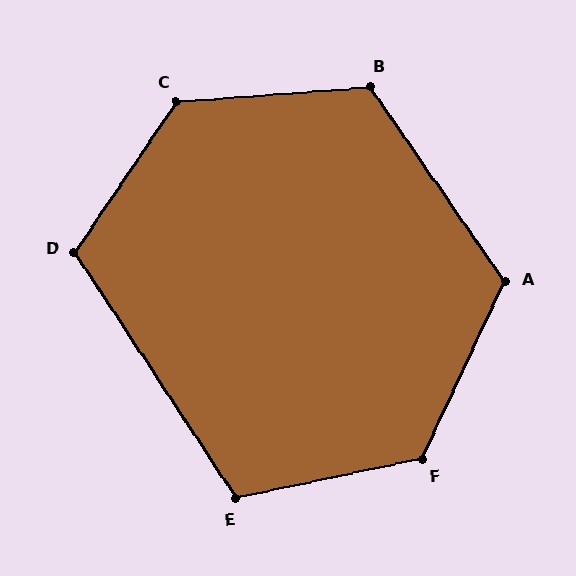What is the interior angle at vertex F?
Approximately 127 degrees (obtuse).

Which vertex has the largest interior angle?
C, at approximately 129 degrees.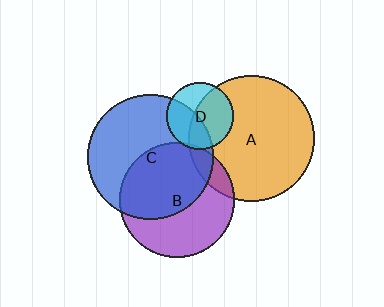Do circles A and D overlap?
Yes.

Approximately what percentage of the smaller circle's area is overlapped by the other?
Approximately 55%.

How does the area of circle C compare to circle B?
Approximately 1.2 times.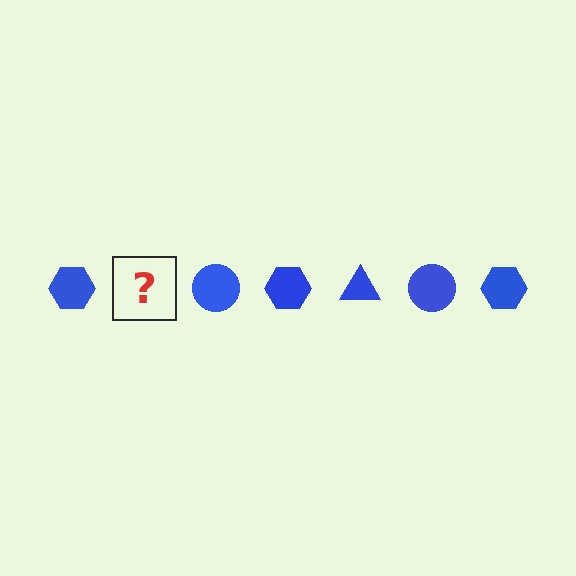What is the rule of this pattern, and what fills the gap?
The rule is that the pattern cycles through hexagon, triangle, circle shapes in blue. The gap should be filled with a blue triangle.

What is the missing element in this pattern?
The missing element is a blue triangle.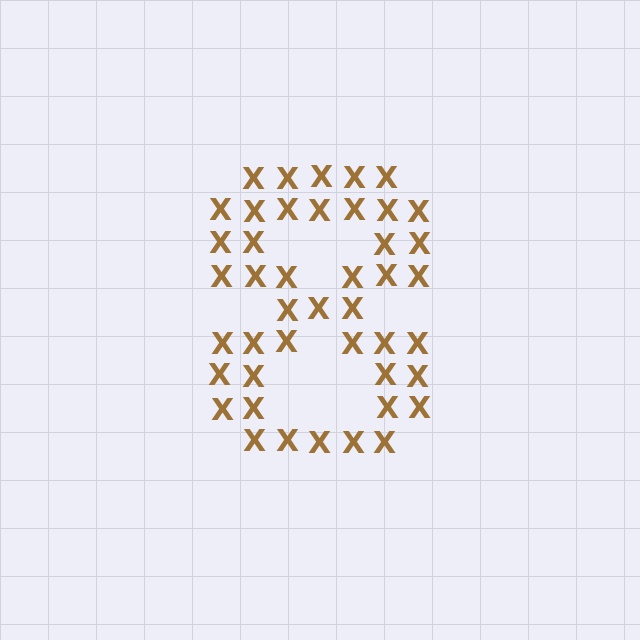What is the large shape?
The large shape is the digit 8.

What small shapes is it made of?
It is made of small letter X's.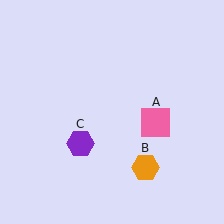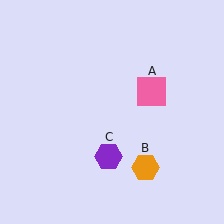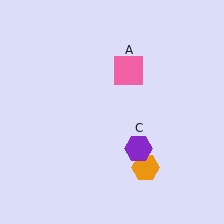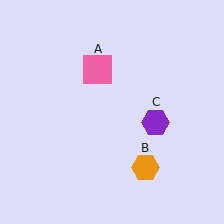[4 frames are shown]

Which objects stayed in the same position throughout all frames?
Orange hexagon (object B) remained stationary.